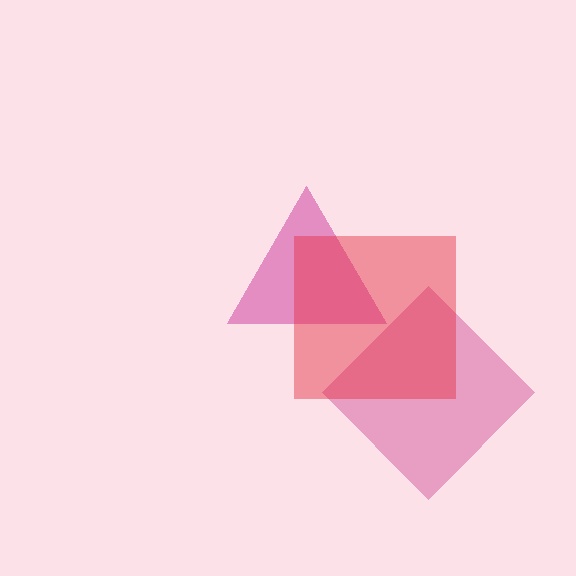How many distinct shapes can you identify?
There are 3 distinct shapes: a magenta diamond, a pink triangle, a red square.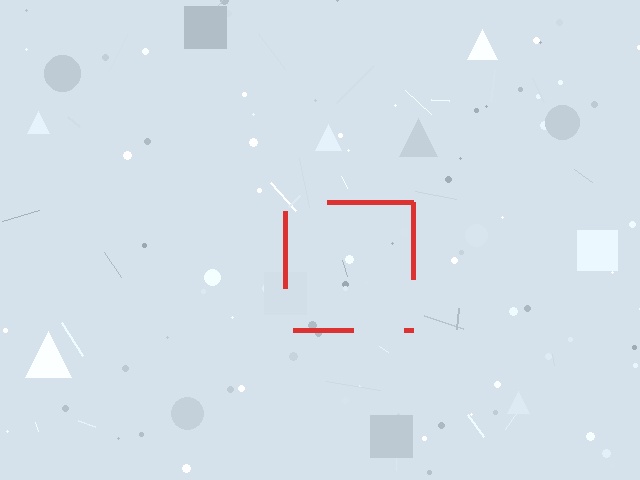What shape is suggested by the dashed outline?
The dashed outline suggests a square.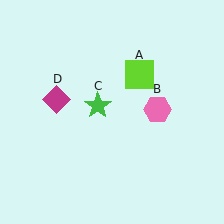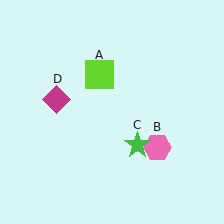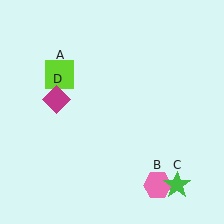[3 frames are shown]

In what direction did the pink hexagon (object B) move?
The pink hexagon (object B) moved down.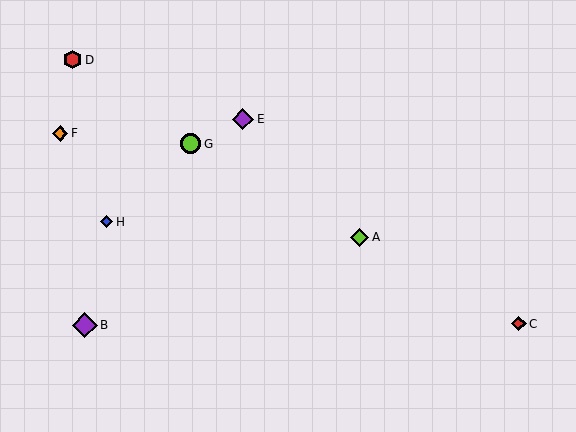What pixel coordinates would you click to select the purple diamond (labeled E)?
Click at (243, 119) to select the purple diamond E.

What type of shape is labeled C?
Shape C is a red diamond.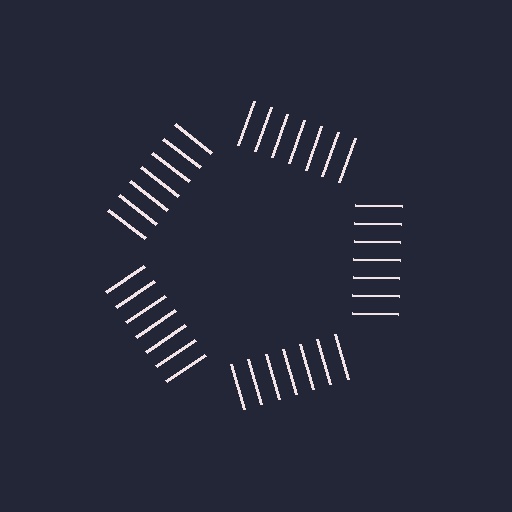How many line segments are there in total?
35 — 7 along each of the 5 edges.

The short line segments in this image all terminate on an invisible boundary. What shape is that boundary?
An illusory pentagon — the line segments terminate on its edges but no continuous stroke is drawn.